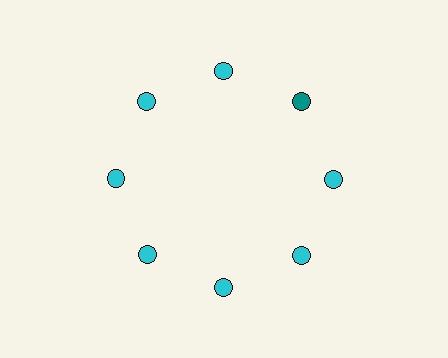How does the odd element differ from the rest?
It has a different color: teal instead of cyan.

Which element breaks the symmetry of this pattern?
The teal circle at roughly the 2 o'clock position breaks the symmetry. All other shapes are cyan circles.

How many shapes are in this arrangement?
There are 8 shapes arranged in a ring pattern.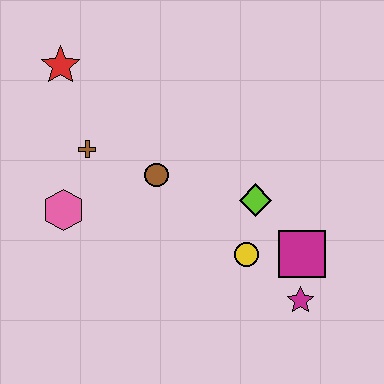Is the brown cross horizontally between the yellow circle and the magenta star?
No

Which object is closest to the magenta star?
The magenta square is closest to the magenta star.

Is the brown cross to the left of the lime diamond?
Yes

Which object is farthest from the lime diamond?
The red star is farthest from the lime diamond.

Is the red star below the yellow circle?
No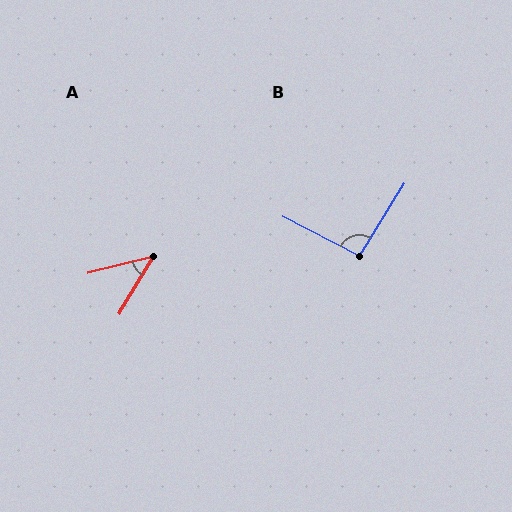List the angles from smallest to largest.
A (45°), B (94°).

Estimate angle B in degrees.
Approximately 94 degrees.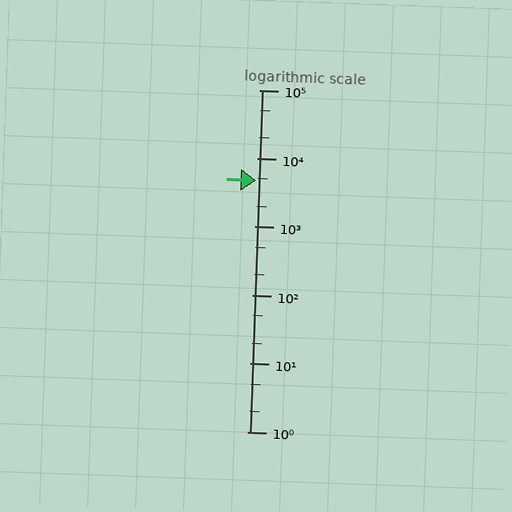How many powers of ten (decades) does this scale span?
The scale spans 5 decades, from 1 to 100000.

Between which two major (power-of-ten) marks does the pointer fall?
The pointer is between 1000 and 10000.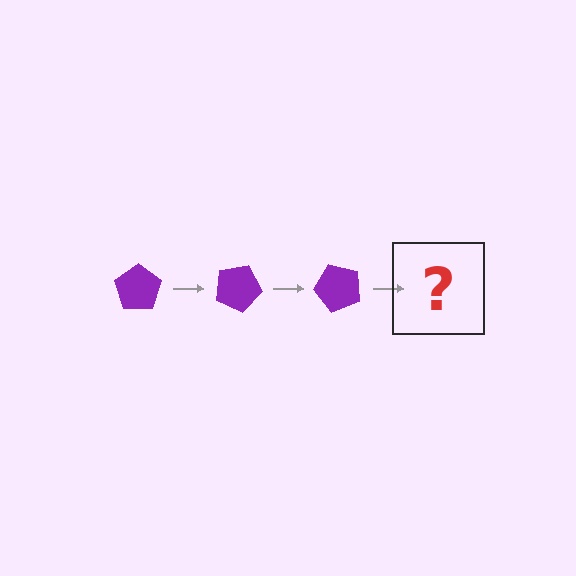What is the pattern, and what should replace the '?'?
The pattern is that the pentagon rotates 25 degrees each step. The '?' should be a purple pentagon rotated 75 degrees.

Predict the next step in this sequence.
The next step is a purple pentagon rotated 75 degrees.